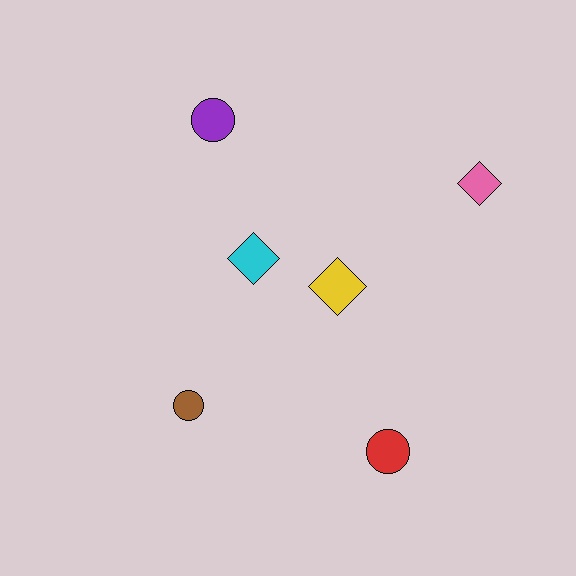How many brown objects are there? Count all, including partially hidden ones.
There is 1 brown object.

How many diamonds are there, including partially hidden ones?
There are 3 diamonds.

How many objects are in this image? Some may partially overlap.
There are 6 objects.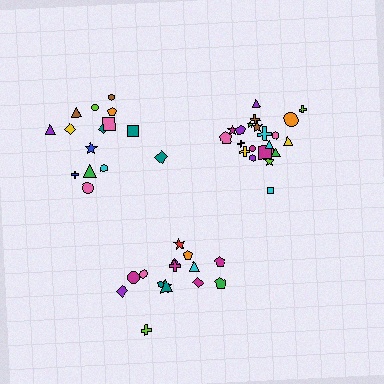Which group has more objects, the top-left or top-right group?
The top-right group.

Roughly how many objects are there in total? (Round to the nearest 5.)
Roughly 50 objects in total.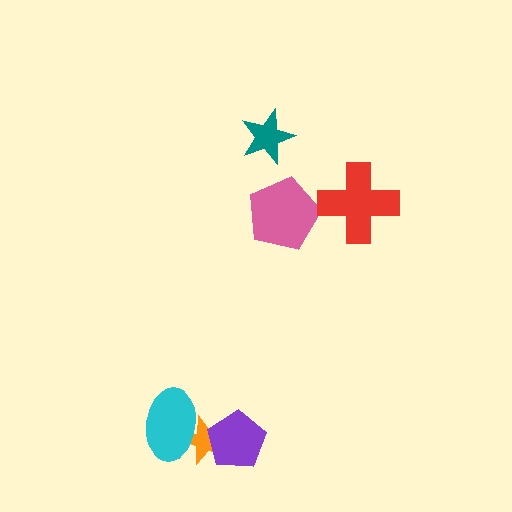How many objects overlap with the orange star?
2 objects overlap with the orange star.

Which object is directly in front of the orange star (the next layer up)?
The purple pentagon is directly in front of the orange star.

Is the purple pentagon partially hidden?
No, no other shape covers it.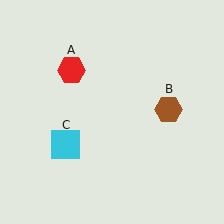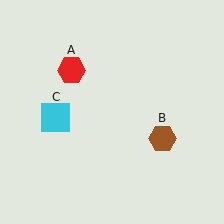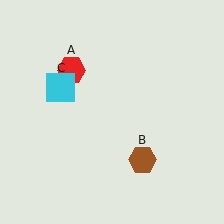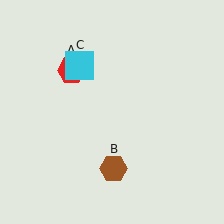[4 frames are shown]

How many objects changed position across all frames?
2 objects changed position: brown hexagon (object B), cyan square (object C).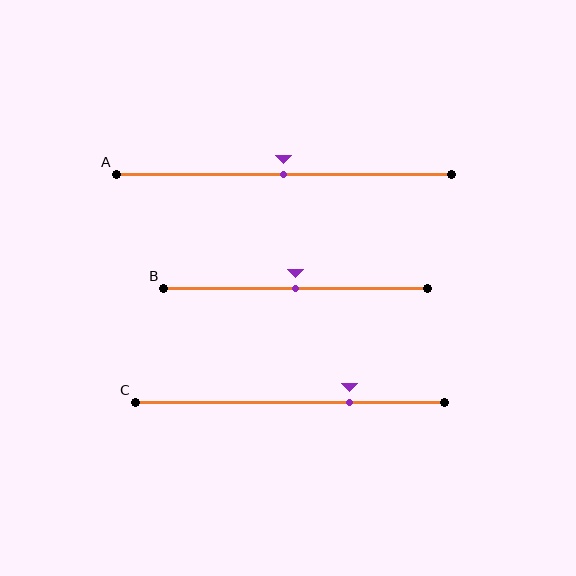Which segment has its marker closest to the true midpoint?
Segment A has its marker closest to the true midpoint.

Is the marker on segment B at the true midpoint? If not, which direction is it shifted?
Yes, the marker on segment B is at the true midpoint.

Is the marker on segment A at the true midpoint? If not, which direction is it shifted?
Yes, the marker on segment A is at the true midpoint.